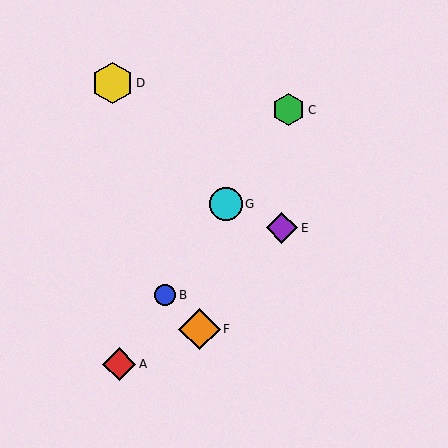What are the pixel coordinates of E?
Object E is at (282, 228).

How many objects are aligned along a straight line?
4 objects (A, B, C, G) are aligned along a straight line.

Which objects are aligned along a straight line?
Objects A, B, C, G are aligned along a straight line.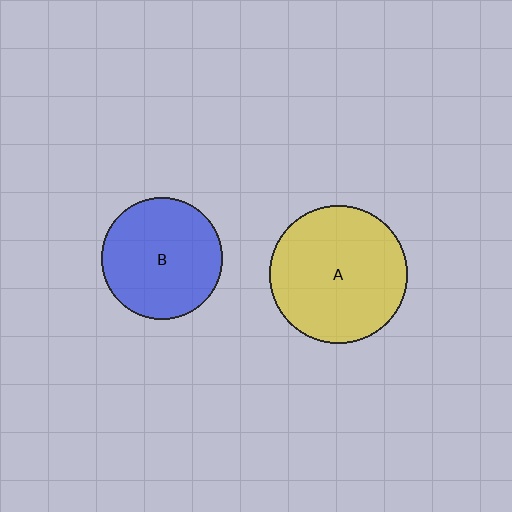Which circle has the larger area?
Circle A (yellow).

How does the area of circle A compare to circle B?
Approximately 1.3 times.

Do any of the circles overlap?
No, none of the circles overlap.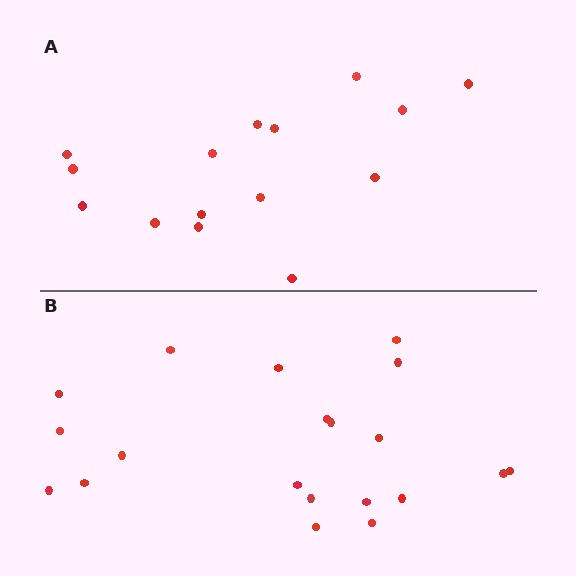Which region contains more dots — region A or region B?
Region B (the bottom region) has more dots.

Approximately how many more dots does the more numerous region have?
Region B has about 5 more dots than region A.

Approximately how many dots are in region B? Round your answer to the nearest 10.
About 20 dots.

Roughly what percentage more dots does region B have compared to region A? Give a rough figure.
About 35% more.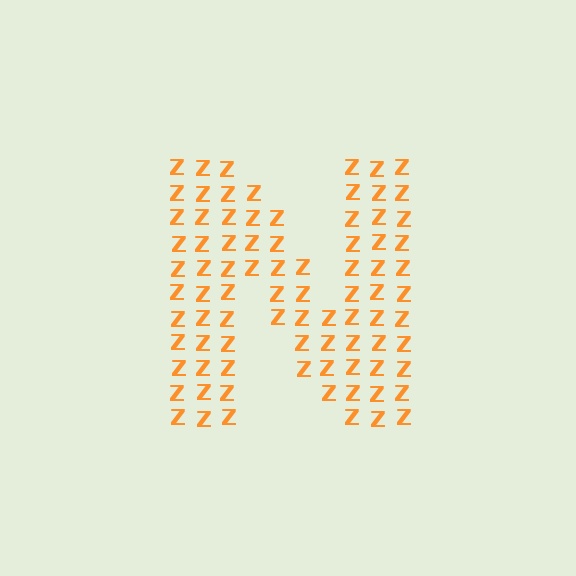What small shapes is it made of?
It is made of small letter Z's.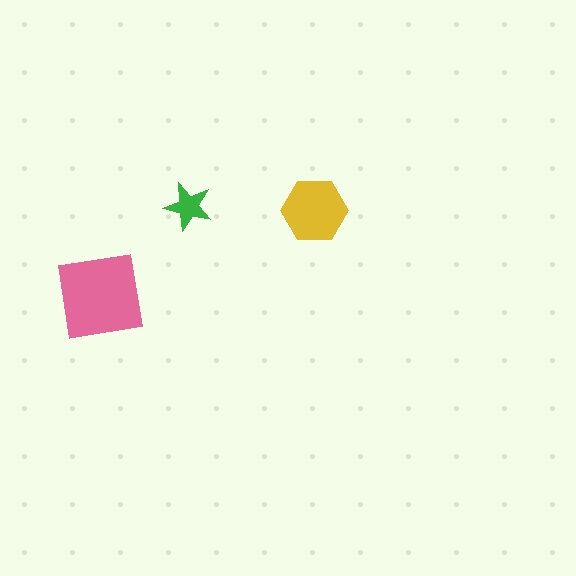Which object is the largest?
The pink square.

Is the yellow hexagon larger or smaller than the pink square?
Smaller.